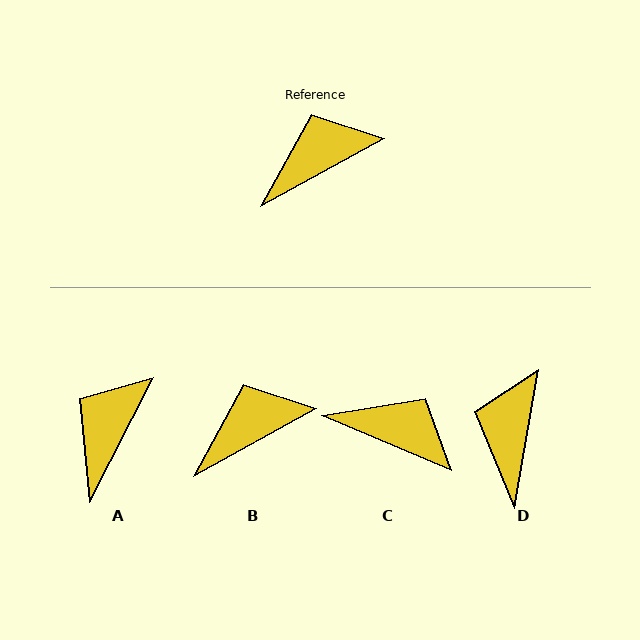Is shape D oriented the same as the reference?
No, it is off by about 51 degrees.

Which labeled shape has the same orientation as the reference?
B.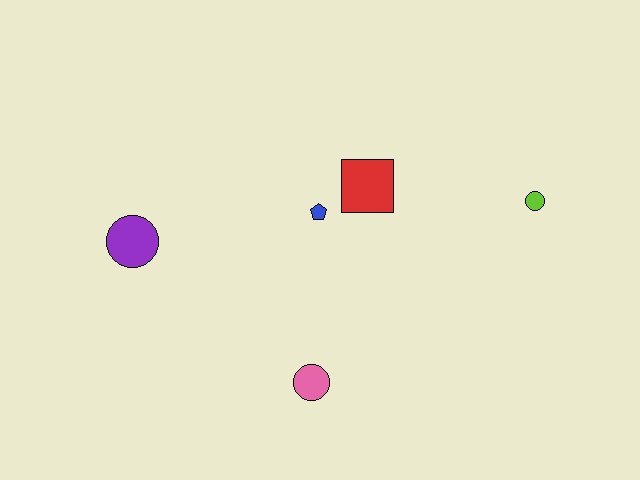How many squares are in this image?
There is 1 square.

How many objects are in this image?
There are 5 objects.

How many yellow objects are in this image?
There are no yellow objects.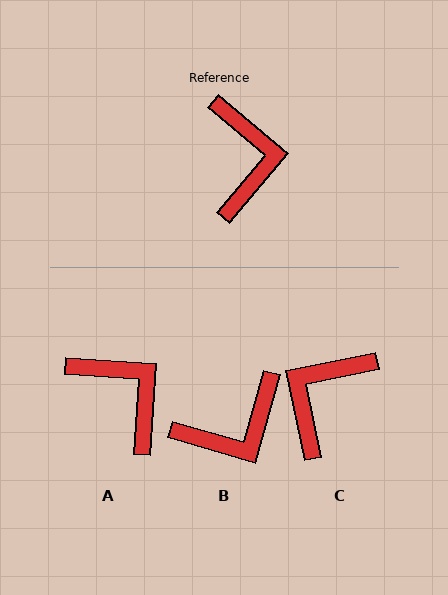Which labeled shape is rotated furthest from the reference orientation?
C, about 142 degrees away.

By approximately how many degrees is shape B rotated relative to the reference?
Approximately 66 degrees clockwise.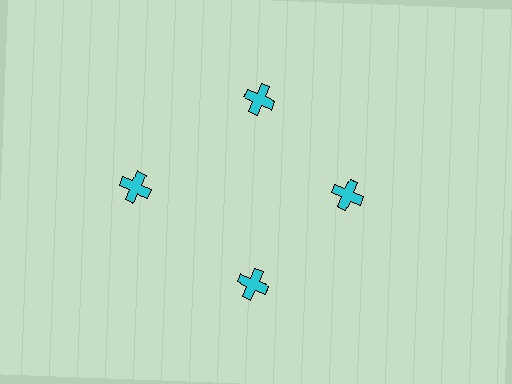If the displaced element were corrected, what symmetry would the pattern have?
It would have 4-fold rotational symmetry — the pattern would map onto itself every 90 degrees.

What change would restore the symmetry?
The symmetry would be restored by moving it inward, back onto the ring so that all 4 crosses sit at equal angles and equal distance from the center.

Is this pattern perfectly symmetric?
No. The 4 cyan crosses are arranged in a ring, but one element near the 9 o'clock position is pushed outward from the center, breaking the 4-fold rotational symmetry.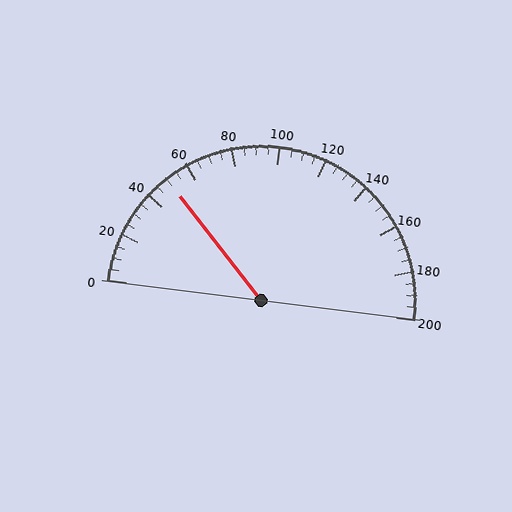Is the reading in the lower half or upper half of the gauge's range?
The reading is in the lower half of the range (0 to 200).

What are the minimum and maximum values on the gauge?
The gauge ranges from 0 to 200.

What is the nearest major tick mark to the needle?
The nearest major tick mark is 40.